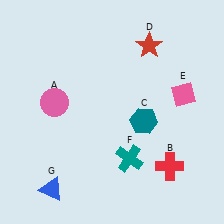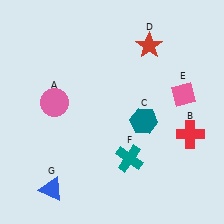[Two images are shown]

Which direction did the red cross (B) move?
The red cross (B) moved up.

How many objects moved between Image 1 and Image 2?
1 object moved between the two images.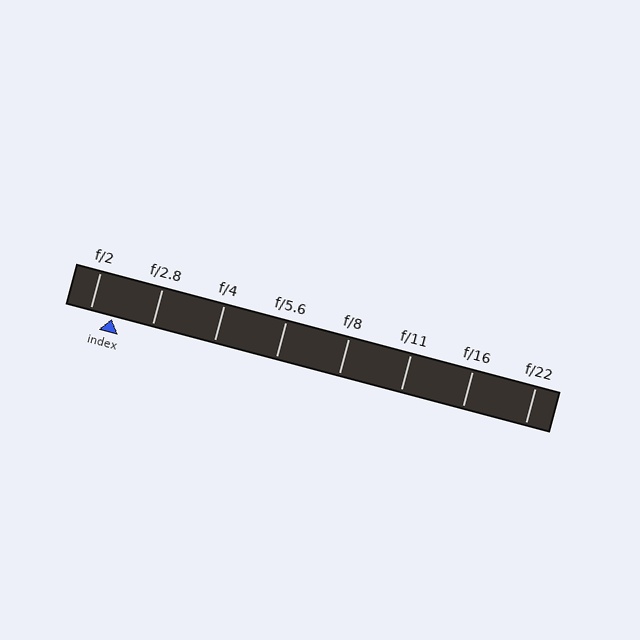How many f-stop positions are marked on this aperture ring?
There are 8 f-stop positions marked.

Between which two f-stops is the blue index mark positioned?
The index mark is between f/2 and f/2.8.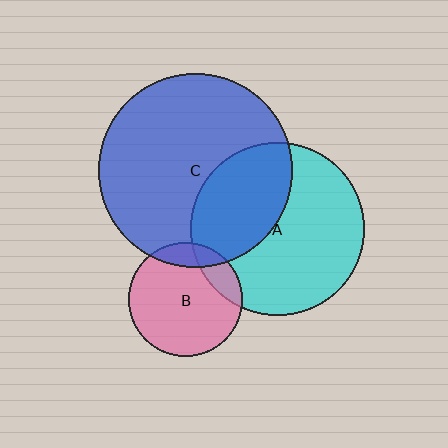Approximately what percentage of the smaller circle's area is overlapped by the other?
Approximately 15%.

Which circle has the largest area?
Circle C (blue).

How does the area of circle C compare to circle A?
Approximately 1.2 times.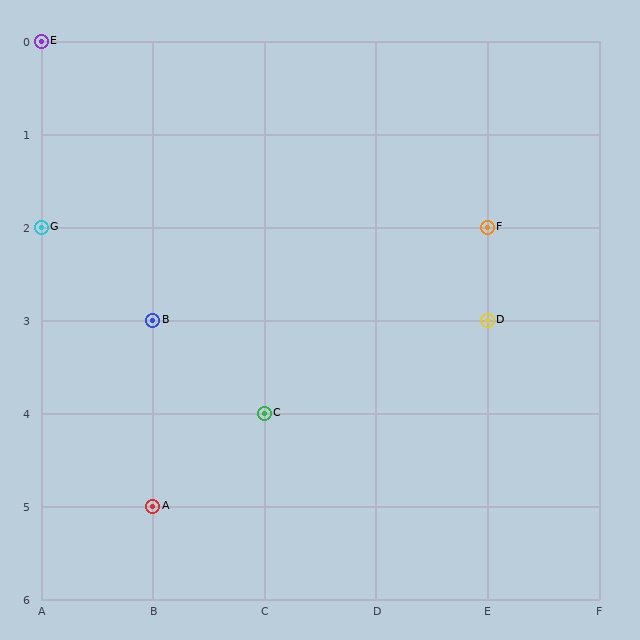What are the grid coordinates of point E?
Point E is at grid coordinates (A, 0).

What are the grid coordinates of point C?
Point C is at grid coordinates (C, 4).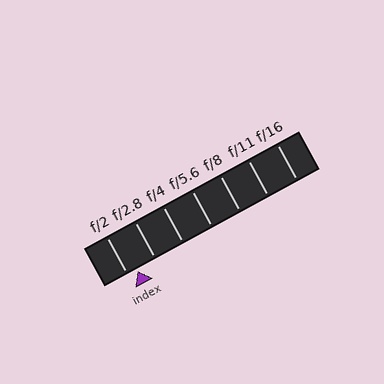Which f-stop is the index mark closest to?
The index mark is closest to f/2.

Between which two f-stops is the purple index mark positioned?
The index mark is between f/2 and f/2.8.